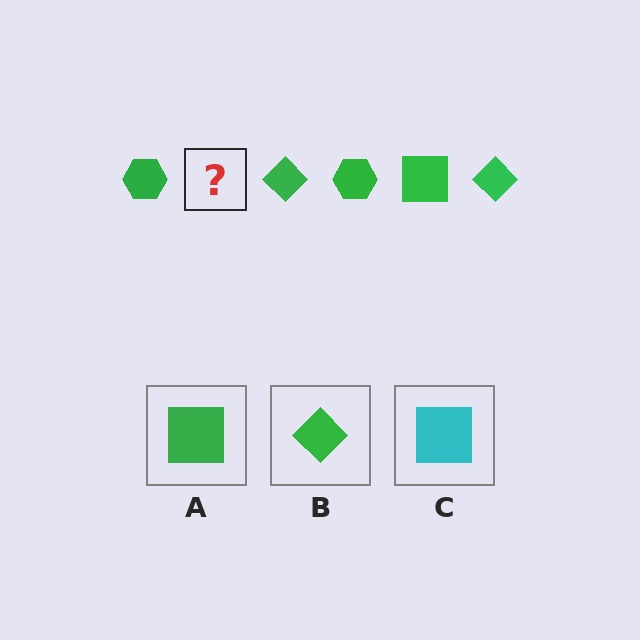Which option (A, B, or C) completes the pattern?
A.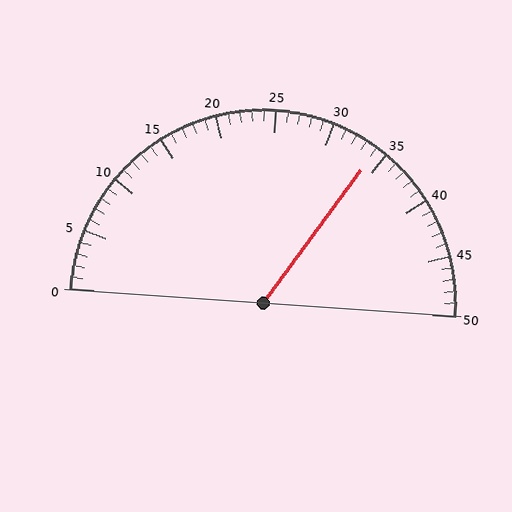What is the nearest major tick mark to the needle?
The nearest major tick mark is 35.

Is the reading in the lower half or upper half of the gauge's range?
The reading is in the upper half of the range (0 to 50).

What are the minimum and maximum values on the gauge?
The gauge ranges from 0 to 50.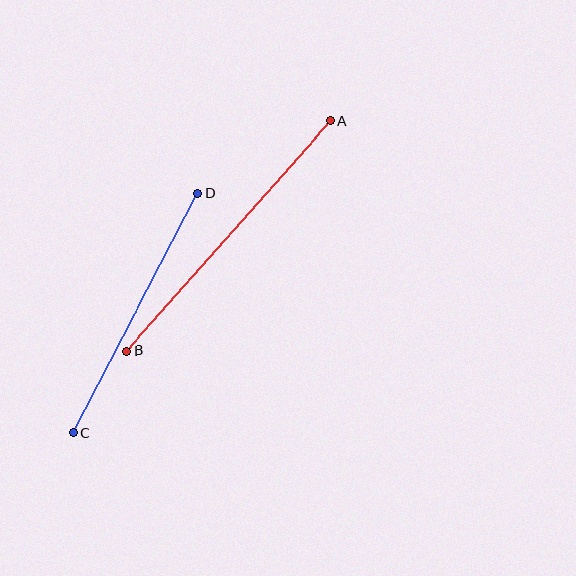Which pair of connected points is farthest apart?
Points A and B are farthest apart.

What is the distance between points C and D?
The distance is approximately 269 pixels.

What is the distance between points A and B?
The distance is approximately 307 pixels.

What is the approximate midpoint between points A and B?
The midpoint is at approximately (229, 236) pixels.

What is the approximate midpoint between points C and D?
The midpoint is at approximately (135, 313) pixels.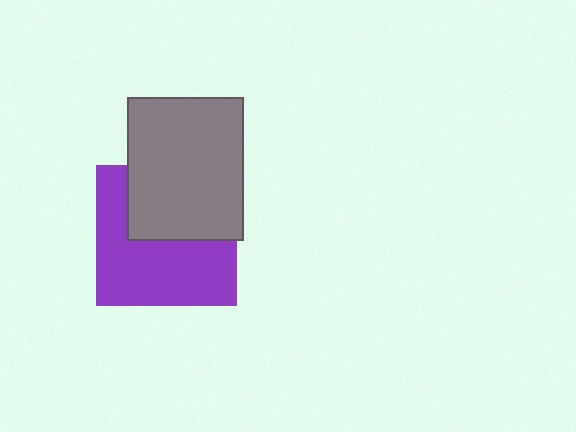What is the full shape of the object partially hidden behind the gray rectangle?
The partially hidden object is a purple square.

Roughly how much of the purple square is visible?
About half of it is visible (roughly 58%).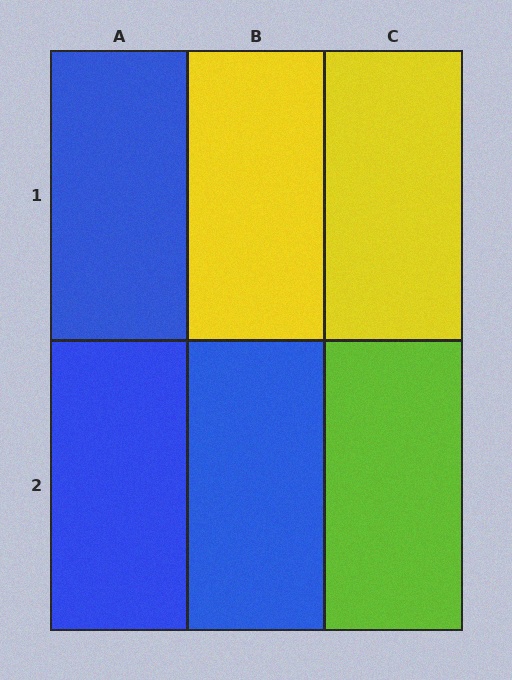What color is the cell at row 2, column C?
Lime.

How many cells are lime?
1 cell is lime.